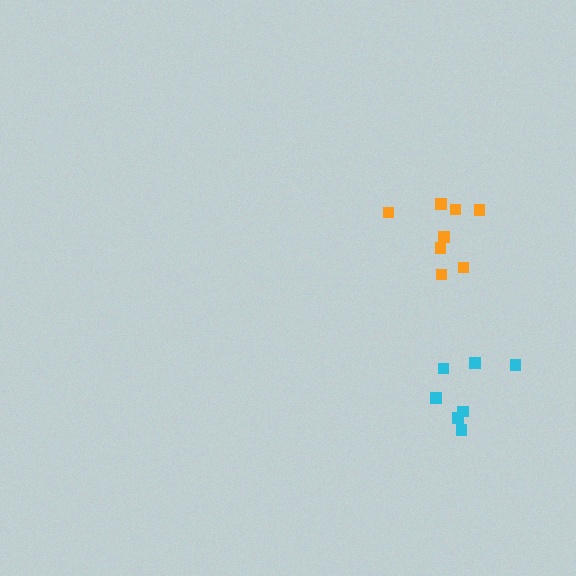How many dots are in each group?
Group 1: 7 dots, Group 2: 8 dots (15 total).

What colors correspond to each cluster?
The clusters are colored: cyan, orange.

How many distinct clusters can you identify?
There are 2 distinct clusters.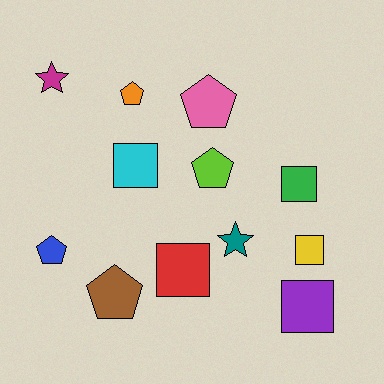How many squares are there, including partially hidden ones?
There are 5 squares.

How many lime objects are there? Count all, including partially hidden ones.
There is 1 lime object.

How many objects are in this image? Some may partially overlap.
There are 12 objects.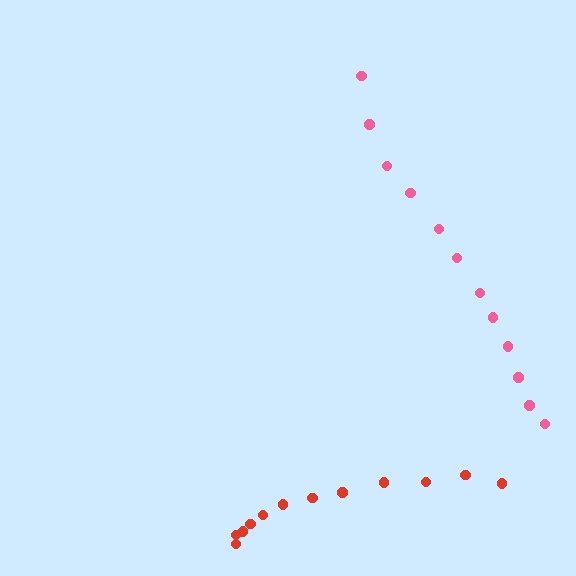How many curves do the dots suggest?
There are 2 distinct paths.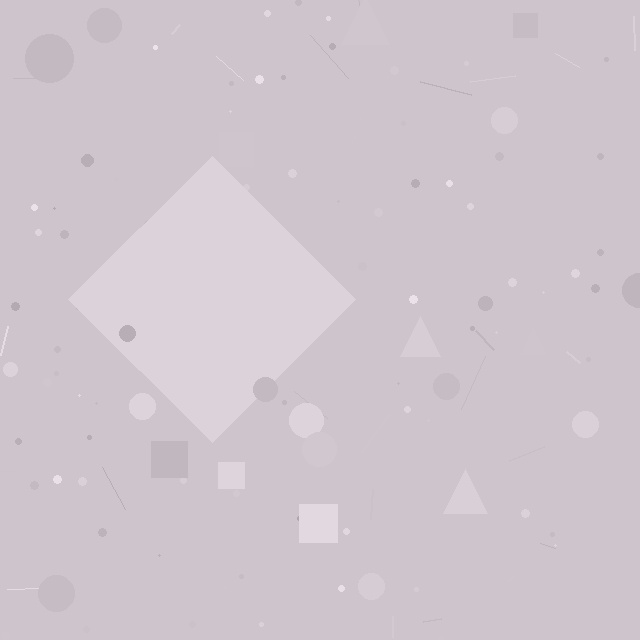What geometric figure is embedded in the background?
A diamond is embedded in the background.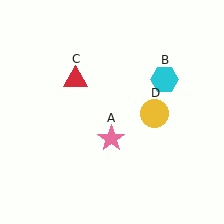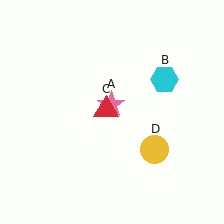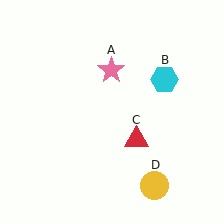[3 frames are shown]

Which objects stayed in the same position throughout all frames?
Cyan hexagon (object B) remained stationary.